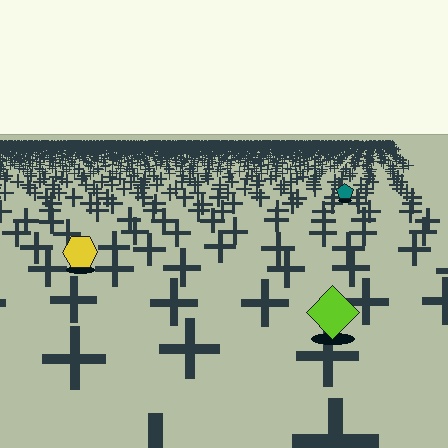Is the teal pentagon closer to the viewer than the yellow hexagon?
No. The yellow hexagon is closer — you can tell from the texture gradient: the ground texture is coarser near it.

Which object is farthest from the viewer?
The teal pentagon is farthest from the viewer. It appears smaller and the ground texture around it is denser.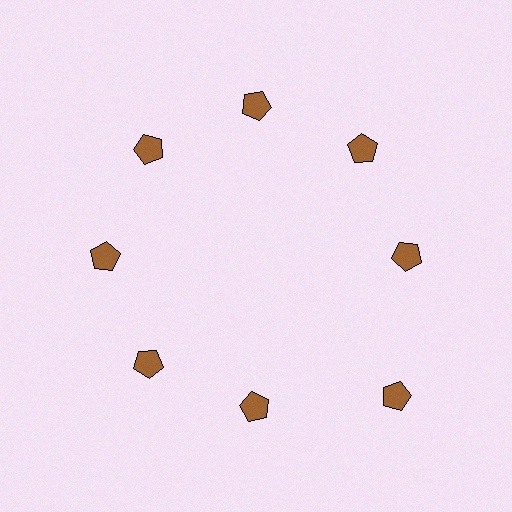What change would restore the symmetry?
The symmetry would be restored by moving it inward, back onto the ring so that all 8 pentagons sit at equal angles and equal distance from the center.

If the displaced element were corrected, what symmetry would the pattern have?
It would have 8-fold rotational symmetry — the pattern would map onto itself every 45 degrees.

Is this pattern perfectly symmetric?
No. The 8 brown pentagons are arranged in a ring, but one element near the 4 o'clock position is pushed outward from the center, breaking the 8-fold rotational symmetry.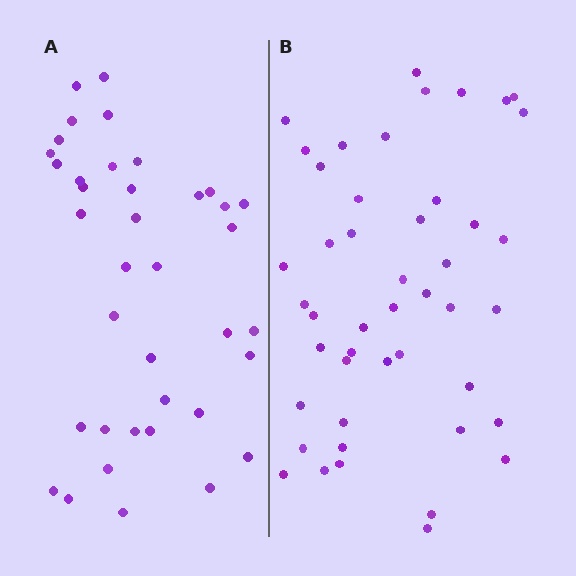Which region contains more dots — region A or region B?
Region B (the right region) has more dots.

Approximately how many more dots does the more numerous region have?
Region B has roughly 8 or so more dots than region A.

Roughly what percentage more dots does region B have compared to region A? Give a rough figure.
About 20% more.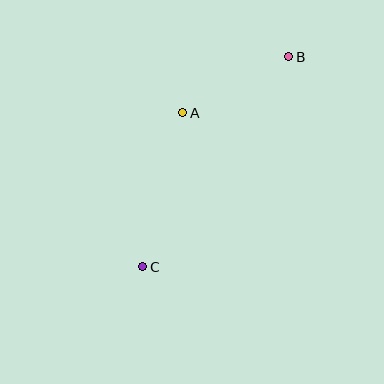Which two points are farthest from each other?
Points B and C are farthest from each other.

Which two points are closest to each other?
Points A and B are closest to each other.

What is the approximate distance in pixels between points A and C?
The distance between A and C is approximately 159 pixels.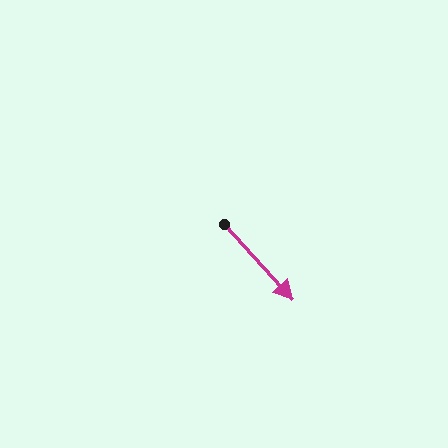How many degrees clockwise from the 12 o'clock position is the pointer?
Approximately 138 degrees.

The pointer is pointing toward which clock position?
Roughly 5 o'clock.